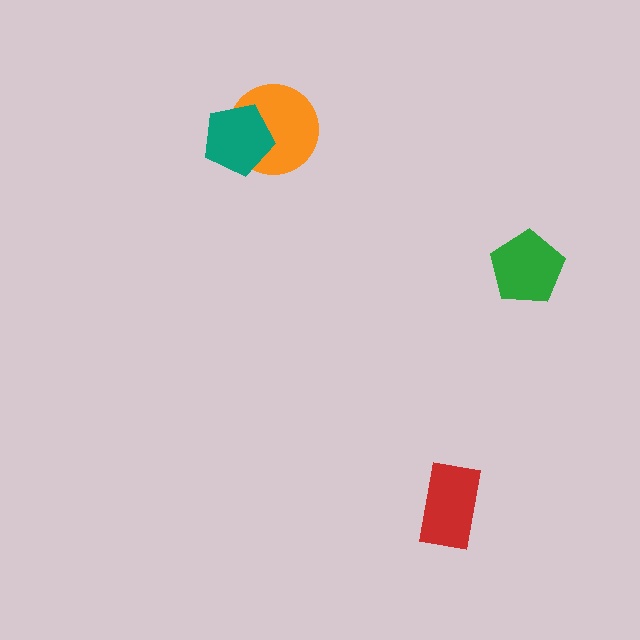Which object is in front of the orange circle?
The teal pentagon is in front of the orange circle.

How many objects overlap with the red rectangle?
0 objects overlap with the red rectangle.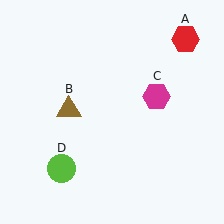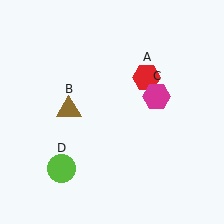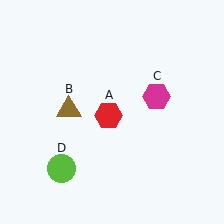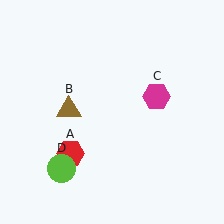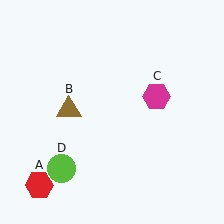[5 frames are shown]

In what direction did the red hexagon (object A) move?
The red hexagon (object A) moved down and to the left.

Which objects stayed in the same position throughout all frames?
Brown triangle (object B) and magenta hexagon (object C) and lime circle (object D) remained stationary.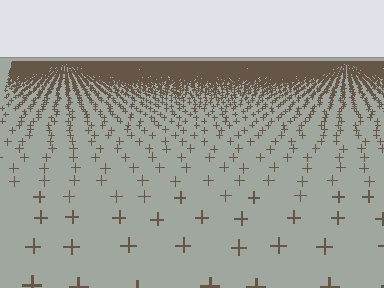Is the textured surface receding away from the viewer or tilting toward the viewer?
The surface is receding away from the viewer. Texture elements get smaller and denser toward the top.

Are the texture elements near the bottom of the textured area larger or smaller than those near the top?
Larger. Near the bottom, elements are closer to the viewer and appear at a bigger on-screen size.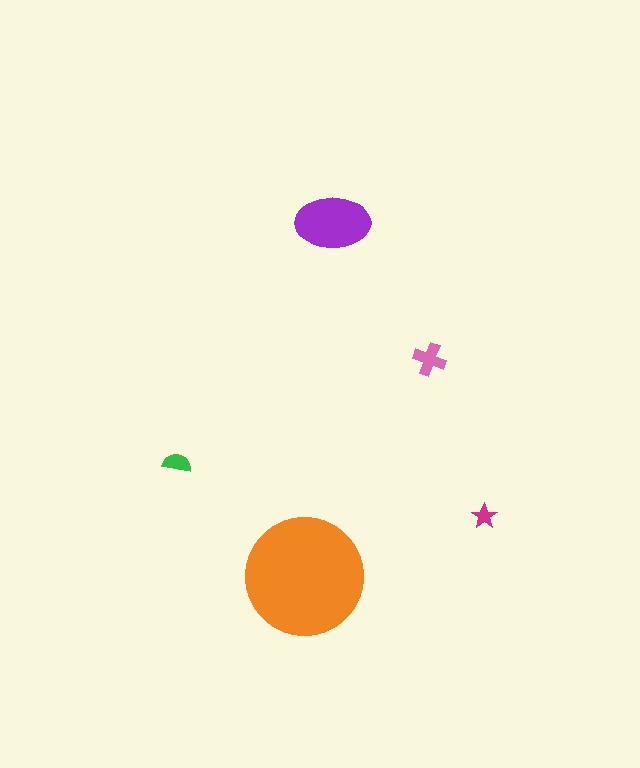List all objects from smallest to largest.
The magenta star, the green semicircle, the pink cross, the purple ellipse, the orange circle.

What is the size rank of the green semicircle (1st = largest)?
4th.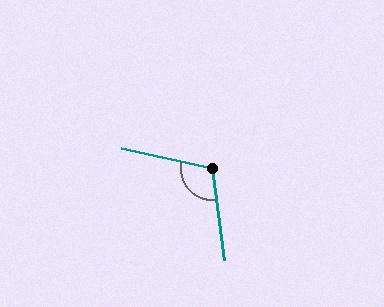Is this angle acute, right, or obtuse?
It is obtuse.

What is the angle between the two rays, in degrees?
Approximately 110 degrees.